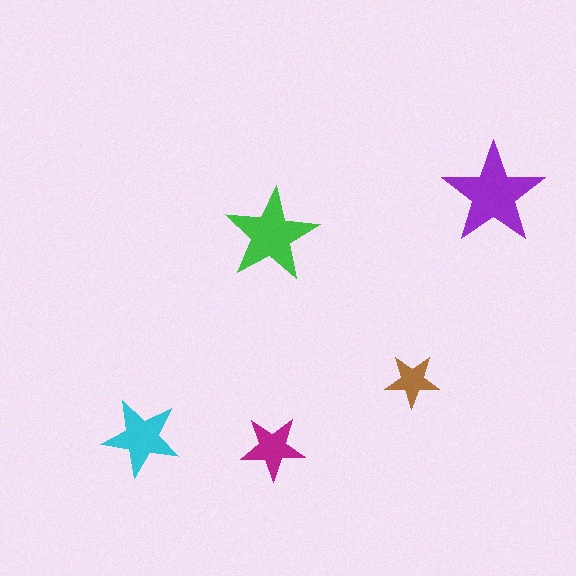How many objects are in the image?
There are 5 objects in the image.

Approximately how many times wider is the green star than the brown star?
About 1.5 times wider.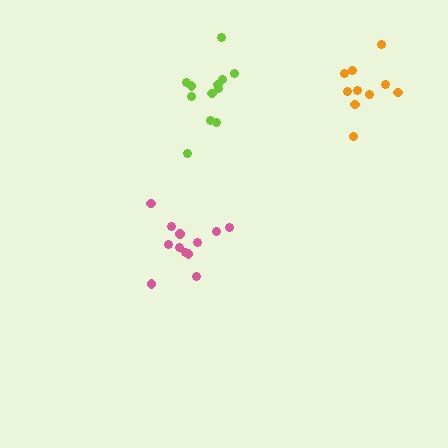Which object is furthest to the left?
The pink cluster is leftmost.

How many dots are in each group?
Group 1: 10 dots, Group 2: 12 dots, Group 3: 12 dots (34 total).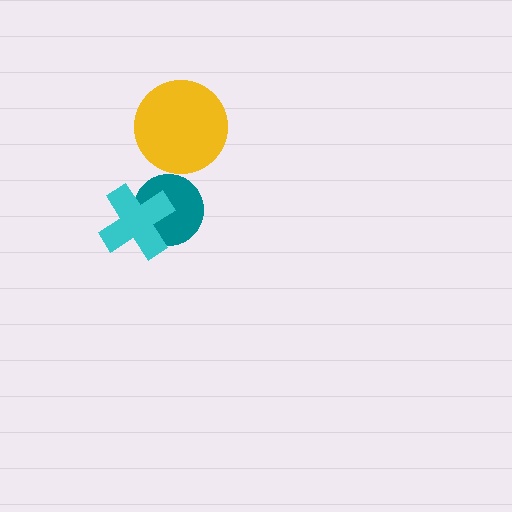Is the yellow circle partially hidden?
No, no other shape covers it.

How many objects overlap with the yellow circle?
0 objects overlap with the yellow circle.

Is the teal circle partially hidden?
Yes, it is partially covered by another shape.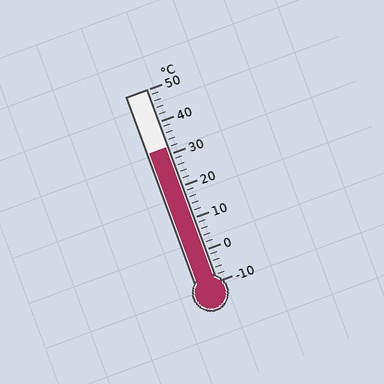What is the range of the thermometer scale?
The thermometer scale ranges from -10°C to 50°C.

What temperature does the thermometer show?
The thermometer shows approximately 32°C.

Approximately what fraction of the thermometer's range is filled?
The thermometer is filled to approximately 70% of its range.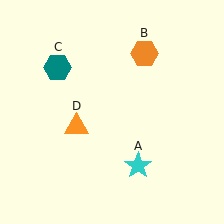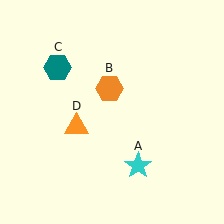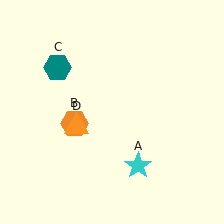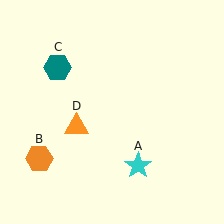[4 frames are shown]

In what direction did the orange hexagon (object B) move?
The orange hexagon (object B) moved down and to the left.